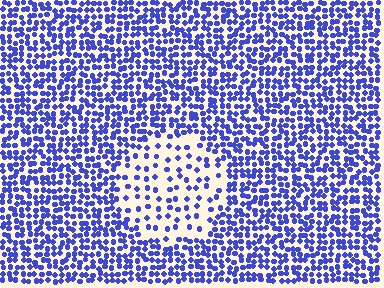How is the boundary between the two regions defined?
The boundary is defined by a change in element density (approximately 2.5x ratio). All elements are the same color, size, and shape.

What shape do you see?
I see a circle.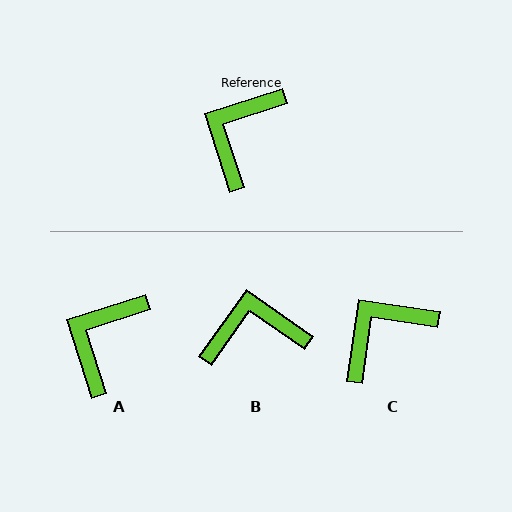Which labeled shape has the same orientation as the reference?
A.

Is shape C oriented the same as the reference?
No, it is off by about 26 degrees.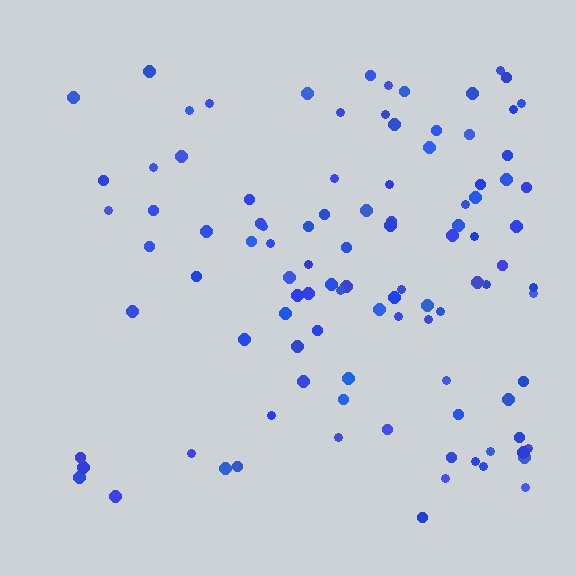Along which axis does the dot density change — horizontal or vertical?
Horizontal.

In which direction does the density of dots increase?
From left to right, with the right side densest.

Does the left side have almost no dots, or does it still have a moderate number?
Still a moderate number, just noticeably fewer than the right.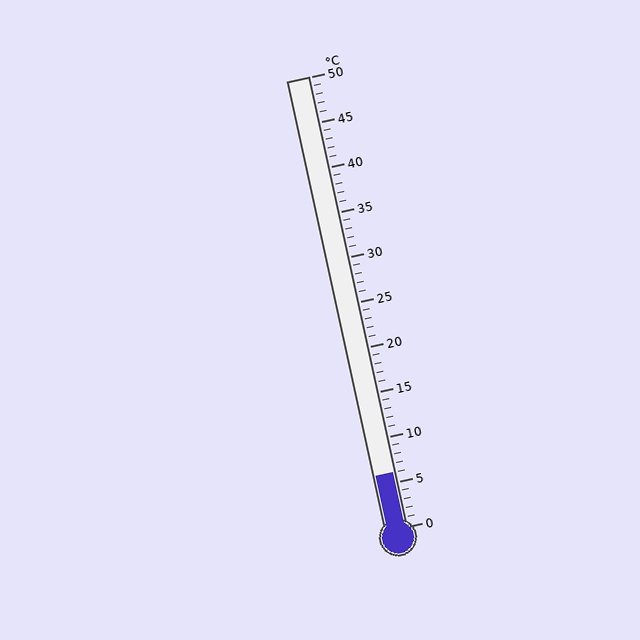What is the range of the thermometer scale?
The thermometer scale ranges from 0°C to 50°C.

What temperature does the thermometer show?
The thermometer shows approximately 6°C.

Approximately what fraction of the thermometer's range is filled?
The thermometer is filled to approximately 10% of its range.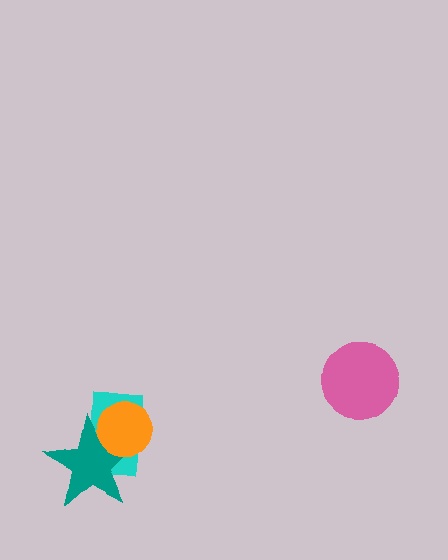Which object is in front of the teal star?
The orange circle is in front of the teal star.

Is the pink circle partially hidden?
No, no other shape covers it.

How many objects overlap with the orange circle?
2 objects overlap with the orange circle.